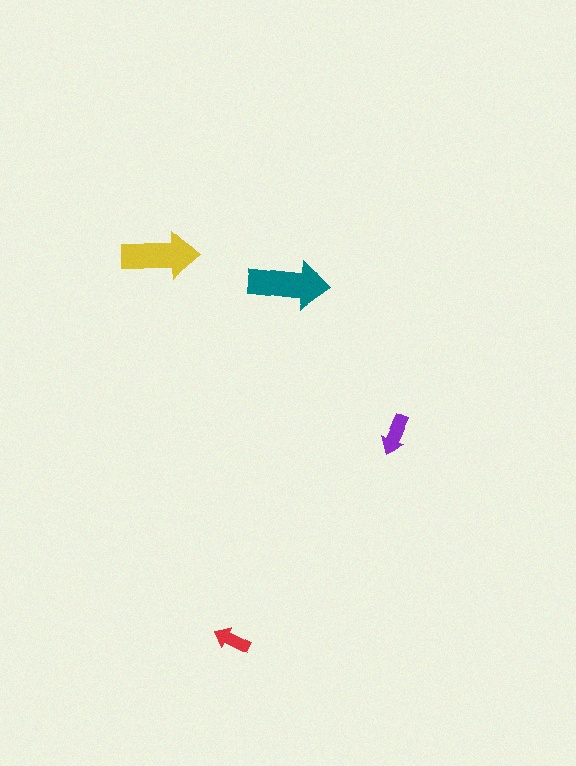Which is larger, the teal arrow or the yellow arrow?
The teal one.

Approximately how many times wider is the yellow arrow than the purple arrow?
About 2 times wider.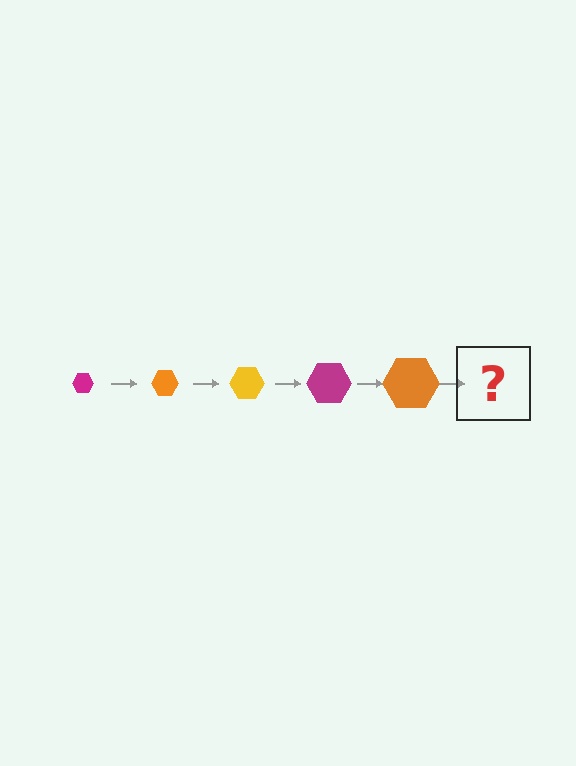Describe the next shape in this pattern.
It should be a yellow hexagon, larger than the previous one.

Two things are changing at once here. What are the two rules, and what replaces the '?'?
The two rules are that the hexagon grows larger each step and the color cycles through magenta, orange, and yellow. The '?' should be a yellow hexagon, larger than the previous one.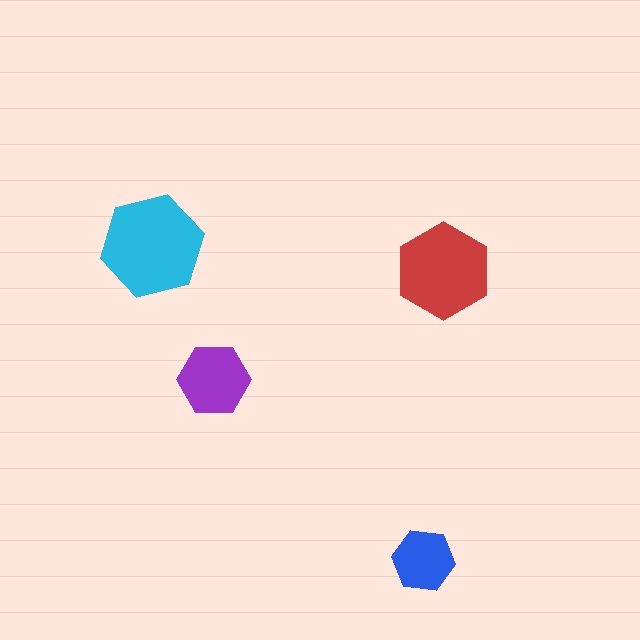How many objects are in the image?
There are 4 objects in the image.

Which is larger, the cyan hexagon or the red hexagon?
The cyan one.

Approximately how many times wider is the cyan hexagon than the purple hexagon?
About 1.5 times wider.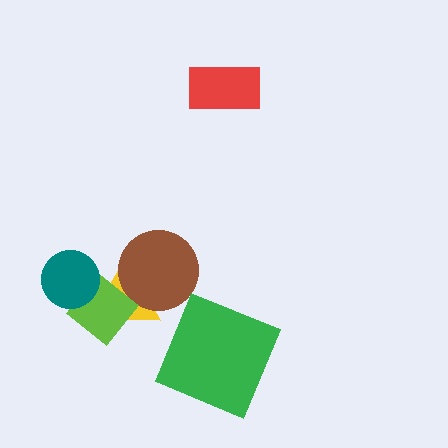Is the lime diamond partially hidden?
Yes, it is partially covered by another shape.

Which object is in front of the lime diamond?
The teal circle is in front of the lime diamond.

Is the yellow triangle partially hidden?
Yes, it is partially covered by another shape.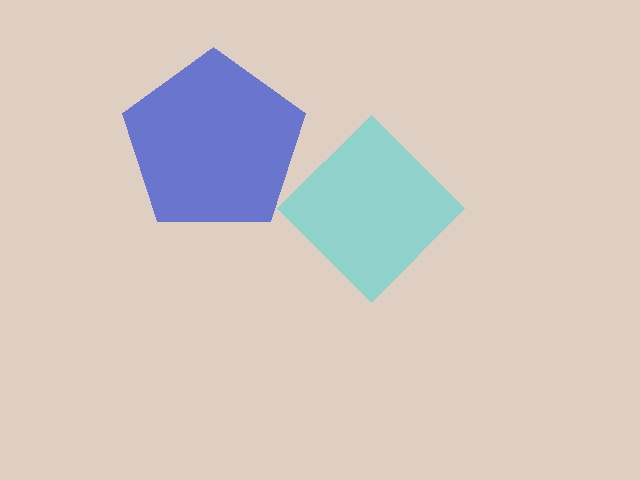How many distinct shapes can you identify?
There are 2 distinct shapes: a blue pentagon, a cyan diamond.